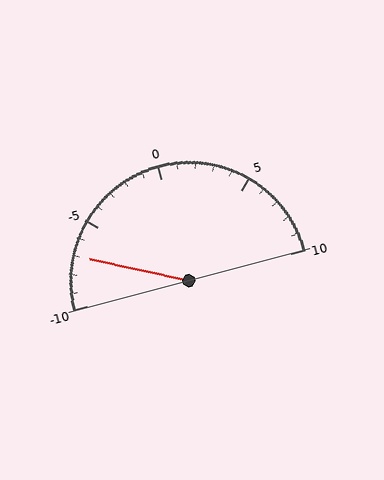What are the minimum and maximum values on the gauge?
The gauge ranges from -10 to 10.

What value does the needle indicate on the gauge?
The needle indicates approximately -7.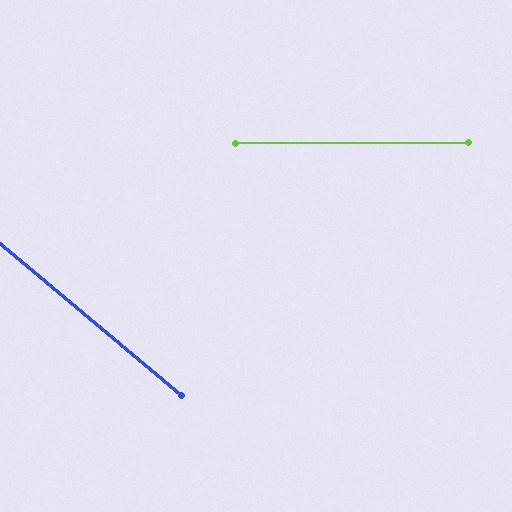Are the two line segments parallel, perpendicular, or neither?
Neither parallel nor perpendicular — they differ by about 40°.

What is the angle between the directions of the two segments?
Approximately 40 degrees.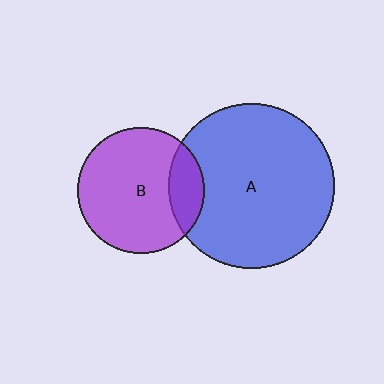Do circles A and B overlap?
Yes.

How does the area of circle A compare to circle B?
Approximately 1.7 times.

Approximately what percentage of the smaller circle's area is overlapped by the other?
Approximately 20%.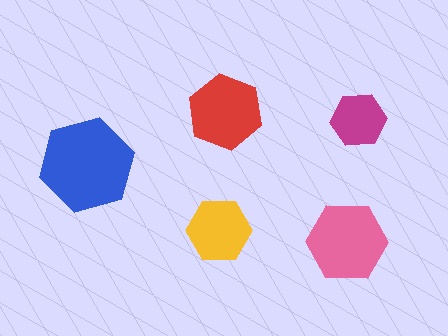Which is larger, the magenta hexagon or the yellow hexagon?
The yellow one.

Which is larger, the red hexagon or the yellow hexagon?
The red one.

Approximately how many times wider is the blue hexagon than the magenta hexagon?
About 1.5 times wider.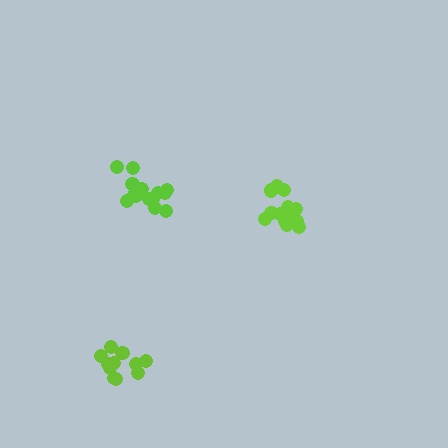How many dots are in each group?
Group 1: 16 dots, Group 2: 11 dots, Group 3: 16 dots (43 total).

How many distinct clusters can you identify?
There are 3 distinct clusters.